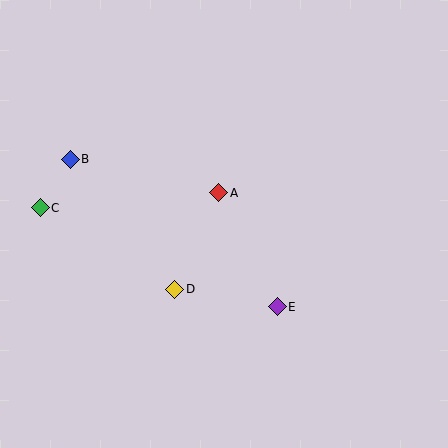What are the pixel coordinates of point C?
Point C is at (40, 208).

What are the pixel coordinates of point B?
Point B is at (70, 159).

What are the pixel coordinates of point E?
Point E is at (277, 307).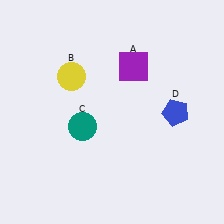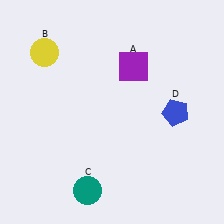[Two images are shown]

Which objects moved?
The objects that moved are: the yellow circle (B), the teal circle (C).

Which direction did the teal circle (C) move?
The teal circle (C) moved down.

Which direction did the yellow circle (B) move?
The yellow circle (B) moved left.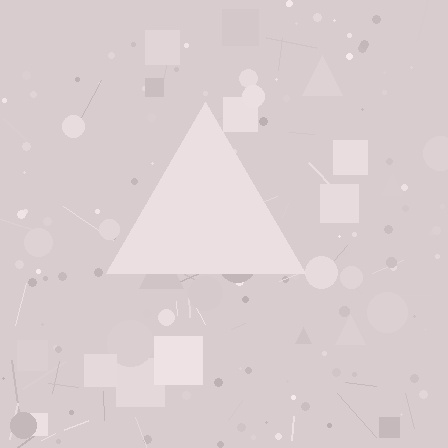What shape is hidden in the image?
A triangle is hidden in the image.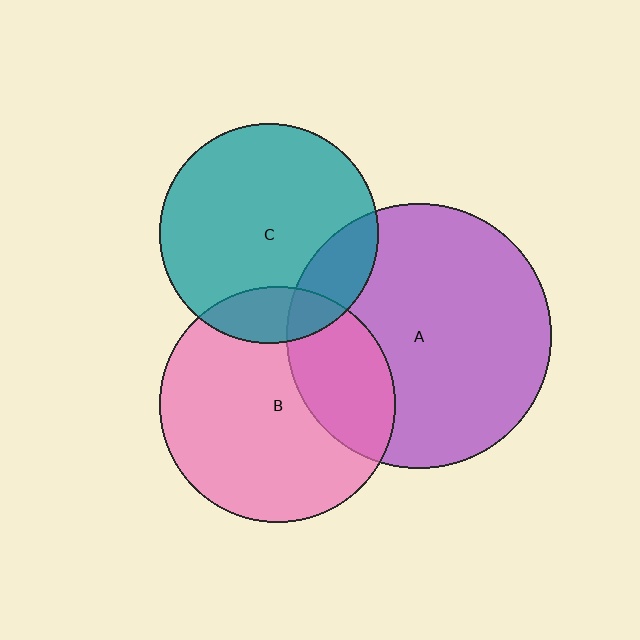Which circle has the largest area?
Circle A (purple).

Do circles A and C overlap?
Yes.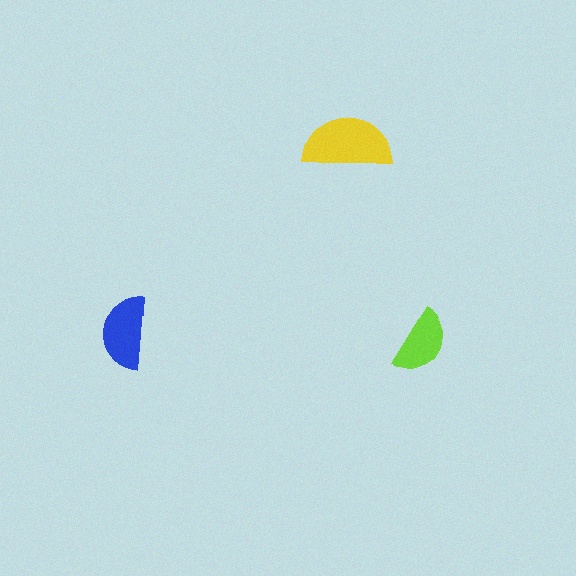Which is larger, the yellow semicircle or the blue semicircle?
The yellow one.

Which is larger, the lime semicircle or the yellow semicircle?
The yellow one.